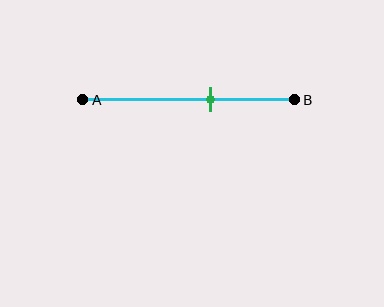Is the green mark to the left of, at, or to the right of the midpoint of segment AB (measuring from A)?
The green mark is to the right of the midpoint of segment AB.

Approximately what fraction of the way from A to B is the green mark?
The green mark is approximately 60% of the way from A to B.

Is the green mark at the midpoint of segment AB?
No, the mark is at about 60% from A, not at the 50% midpoint.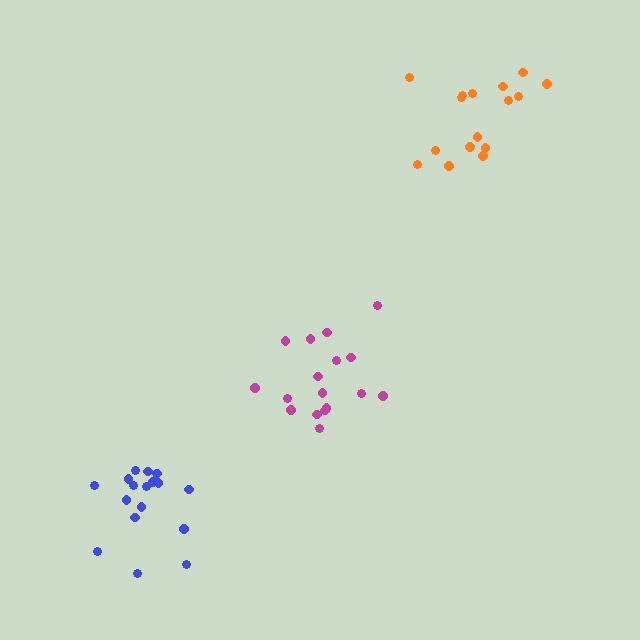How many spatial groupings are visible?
There are 3 spatial groupings.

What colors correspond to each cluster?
The clusters are colored: magenta, orange, blue.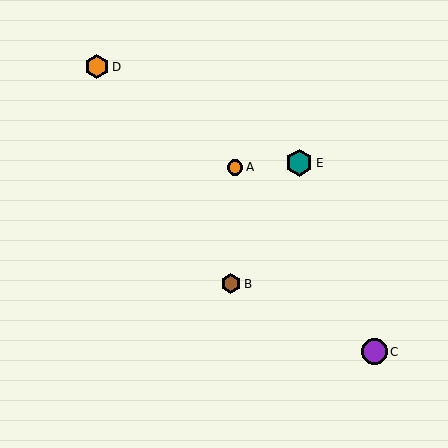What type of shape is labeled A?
Shape A is an orange circle.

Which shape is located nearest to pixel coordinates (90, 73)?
The orange hexagon (labeled D) at (97, 67) is nearest to that location.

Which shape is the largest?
The teal hexagon (labeled E) is the largest.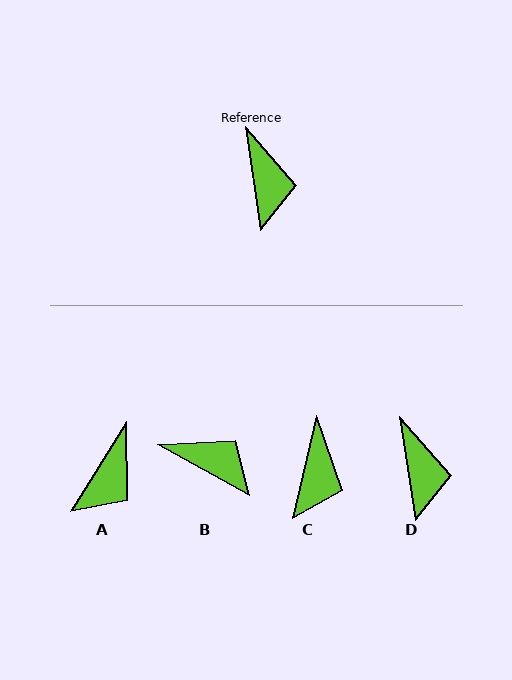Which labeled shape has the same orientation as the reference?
D.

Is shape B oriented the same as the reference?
No, it is off by about 53 degrees.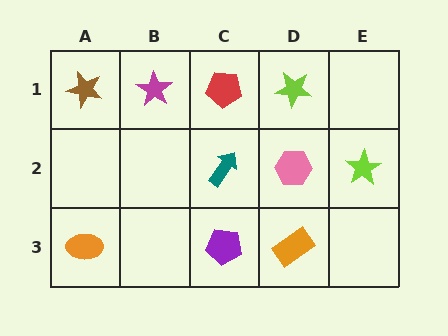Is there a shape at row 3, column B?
No, that cell is empty.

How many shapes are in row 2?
3 shapes.